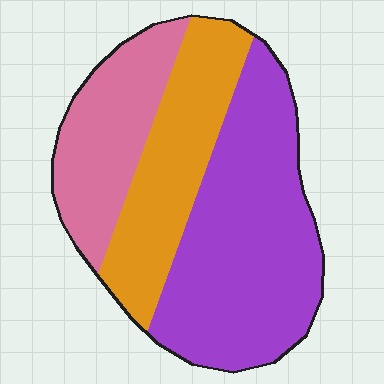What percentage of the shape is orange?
Orange covers around 30% of the shape.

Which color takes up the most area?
Purple, at roughly 50%.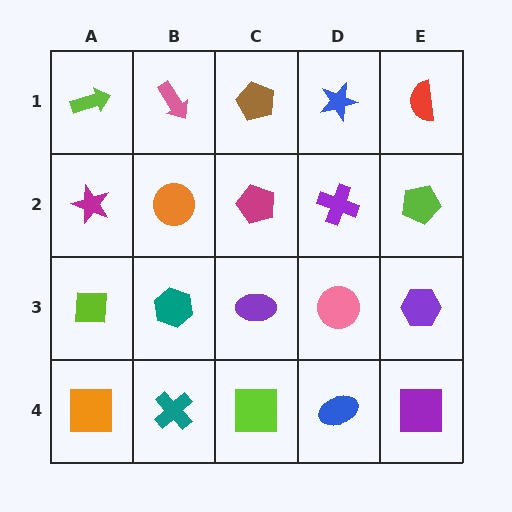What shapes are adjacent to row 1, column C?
A magenta pentagon (row 2, column C), a pink arrow (row 1, column B), a blue star (row 1, column D).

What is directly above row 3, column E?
A lime pentagon.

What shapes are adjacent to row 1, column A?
A magenta star (row 2, column A), a pink arrow (row 1, column B).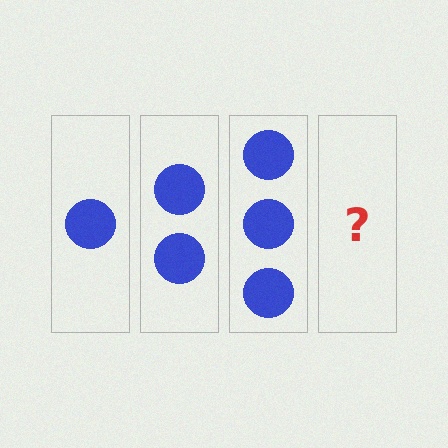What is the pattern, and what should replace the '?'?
The pattern is that each step adds one more circle. The '?' should be 4 circles.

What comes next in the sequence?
The next element should be 4 circles.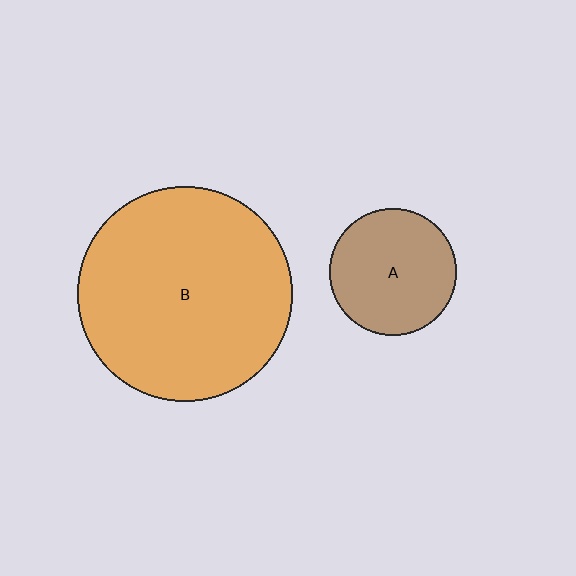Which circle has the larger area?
Circle B (orange).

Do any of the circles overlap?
No, none of the circles overlap.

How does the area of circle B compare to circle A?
Approximately 2.9 times.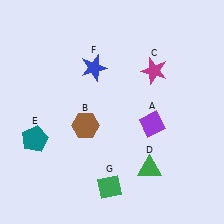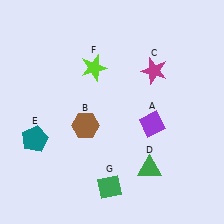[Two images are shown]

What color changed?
The star (F) changed from blue in Image 1 to lime in Image 2.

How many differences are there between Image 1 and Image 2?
There is 1 difference between the two images.